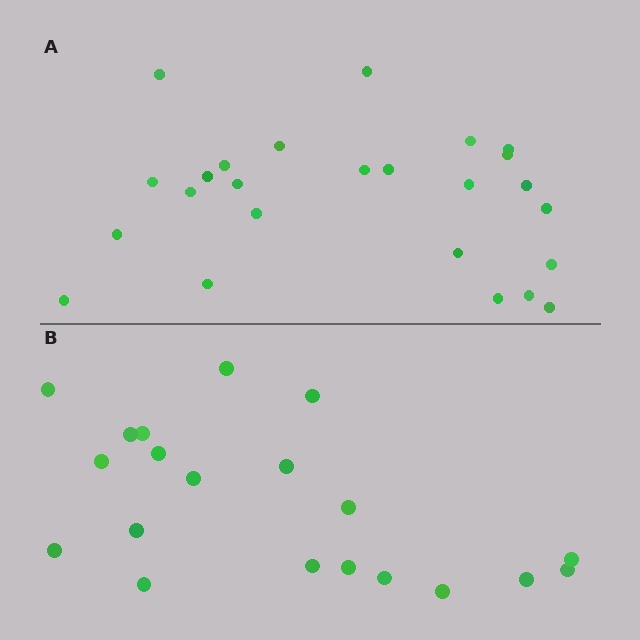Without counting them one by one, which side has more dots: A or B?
Region A (the top region) has more dots.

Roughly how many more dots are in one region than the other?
Region A has about 5 more dots than region B.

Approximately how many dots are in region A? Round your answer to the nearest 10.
About 20 dots. (The exact count is 25, which rounds to 20.)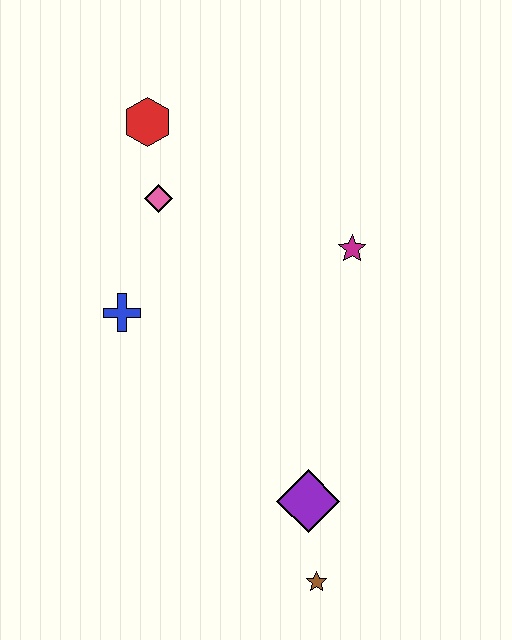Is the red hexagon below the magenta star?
No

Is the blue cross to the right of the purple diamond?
No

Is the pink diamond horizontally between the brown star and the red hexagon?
Yes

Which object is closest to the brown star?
The purple diamond is closest to the brown star.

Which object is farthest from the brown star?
The red hexagon is farthest from the brown star.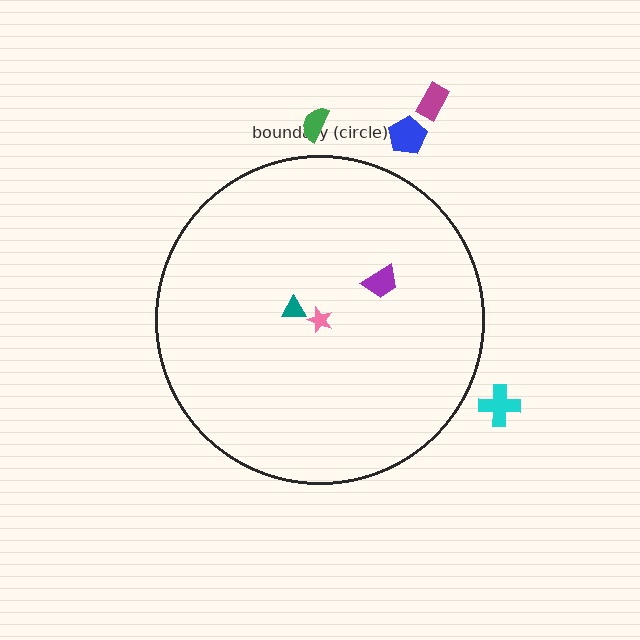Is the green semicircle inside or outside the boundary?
Outside.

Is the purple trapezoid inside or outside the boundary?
Inside.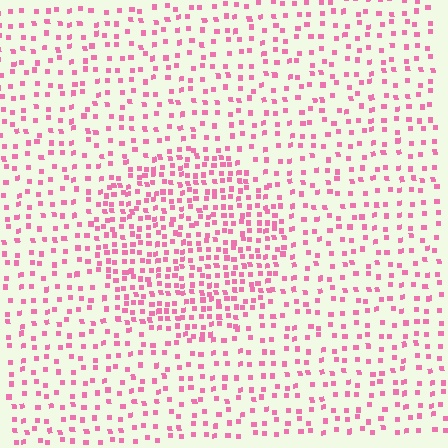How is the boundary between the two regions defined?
The boundary is defined by a change in element density (approximately 2.0x ratio). All elements are the same color, size, and shape.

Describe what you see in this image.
The image contains small pink elements arranged at two different densities. A circle-shaped region is visible where the elements are more densely packed than the surrounding area.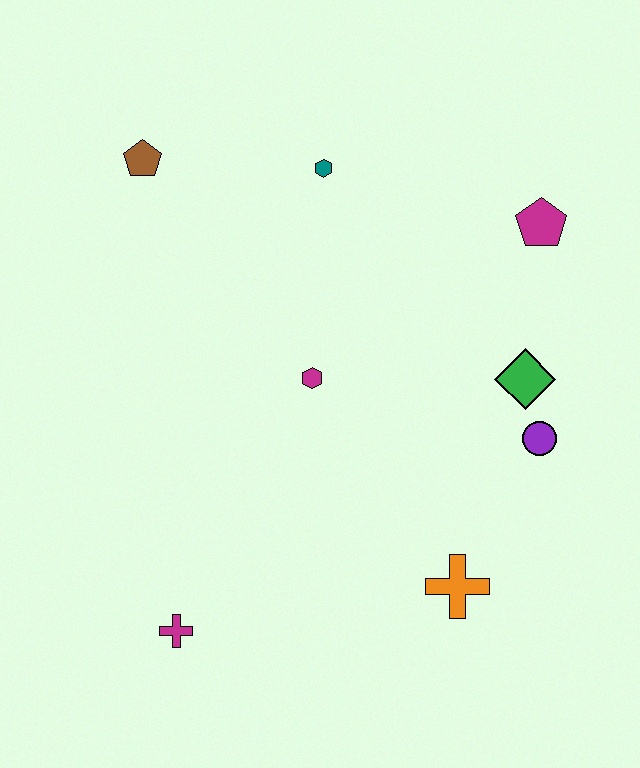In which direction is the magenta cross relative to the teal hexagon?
The magenta cross is below the teal hexagon.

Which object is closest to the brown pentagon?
The teal hexagon is closest to the brown pentagon.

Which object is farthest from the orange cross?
The brown pentagon is farthest from the orange cross.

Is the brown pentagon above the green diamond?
Yes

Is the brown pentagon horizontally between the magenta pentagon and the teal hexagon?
No